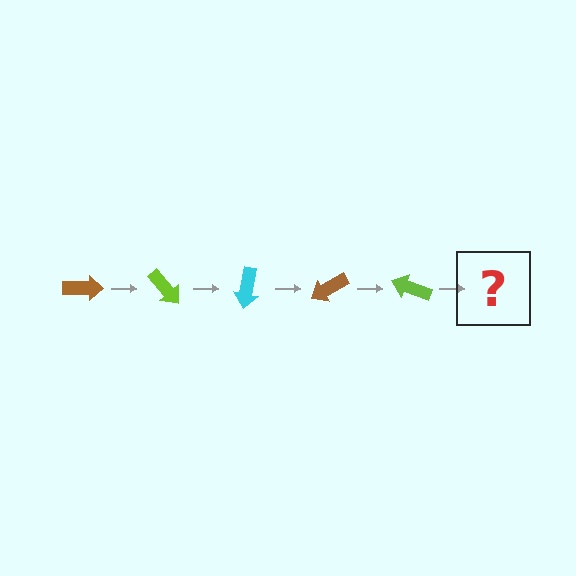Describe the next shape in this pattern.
It should be a cyan arrow, rotated 250 degrees from the start.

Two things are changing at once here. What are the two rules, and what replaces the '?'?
The two rules are that it rotates 50 degrees each step and the color cycles through brown, lime, and cyan. The '?' should be a cyan arrow, rotated 250 degrees from the start.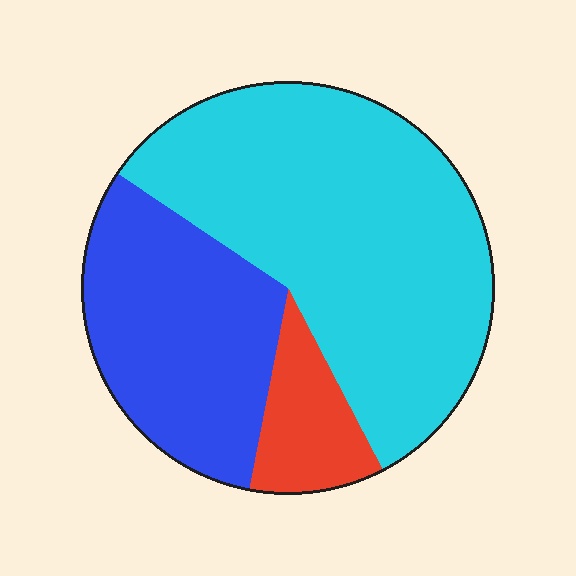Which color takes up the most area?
Cyan, at roughly 60%.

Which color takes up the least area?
Red, at roughly 10%.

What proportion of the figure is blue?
Blue takes up about one third (1/3) of the figure.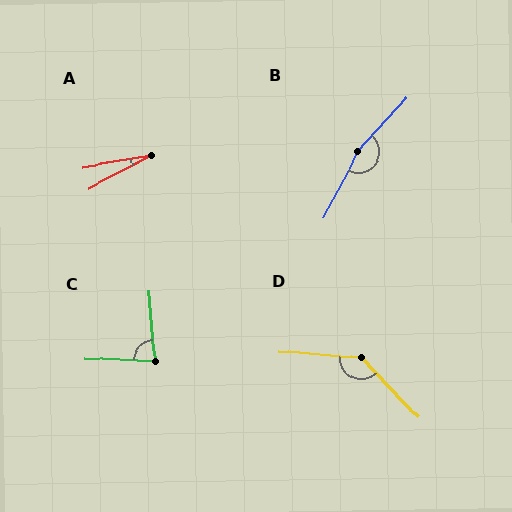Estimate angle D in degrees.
Approximately 138 degrees.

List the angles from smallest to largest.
A (17°), C (83°), D (138°), B (165°).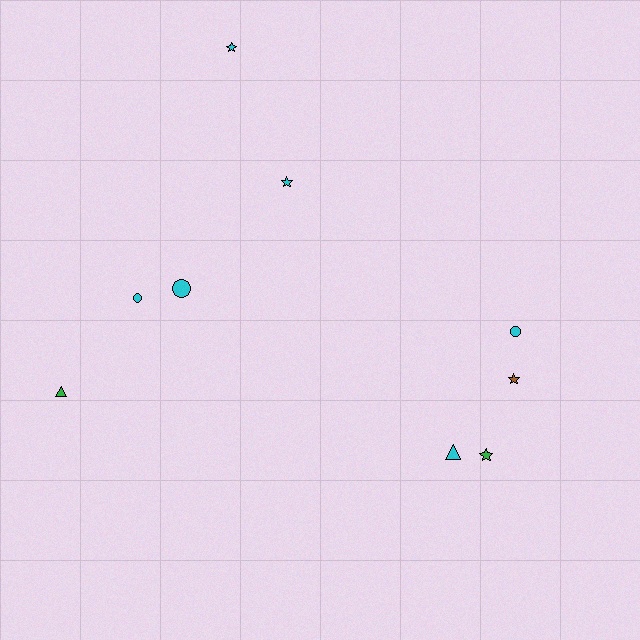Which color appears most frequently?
Cyan, with 6 objects.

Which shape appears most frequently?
Star, with 4 objects.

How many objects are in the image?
There are 9 objects.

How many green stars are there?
There is 1 green star.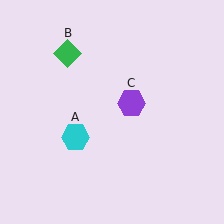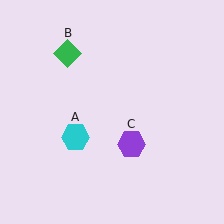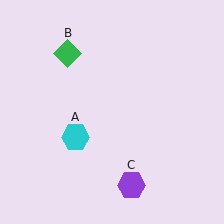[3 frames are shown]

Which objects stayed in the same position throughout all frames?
Cyan hexagon (object A) and green diamond (object B) remained stationary.